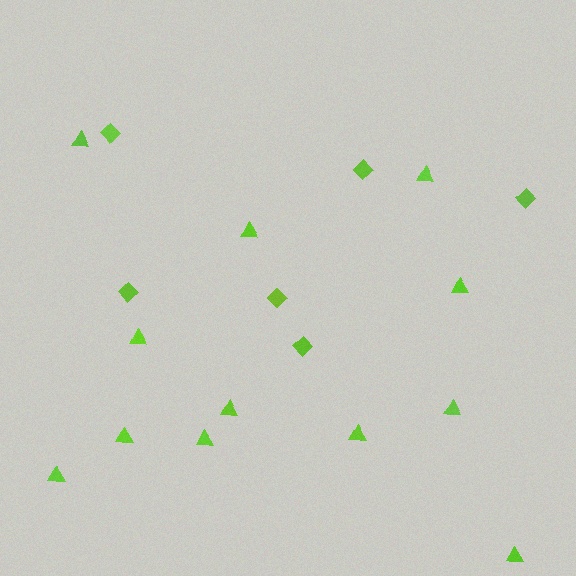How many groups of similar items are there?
There are 2 groups: one group of triangles (12) and one group of diamonds (6).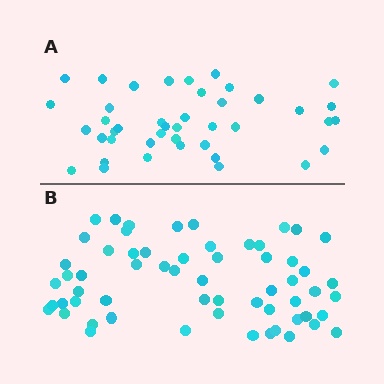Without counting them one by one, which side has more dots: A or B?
Region B (the bottom region) has more dots.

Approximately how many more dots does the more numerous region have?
Region B has approximately 20 more dots than region A.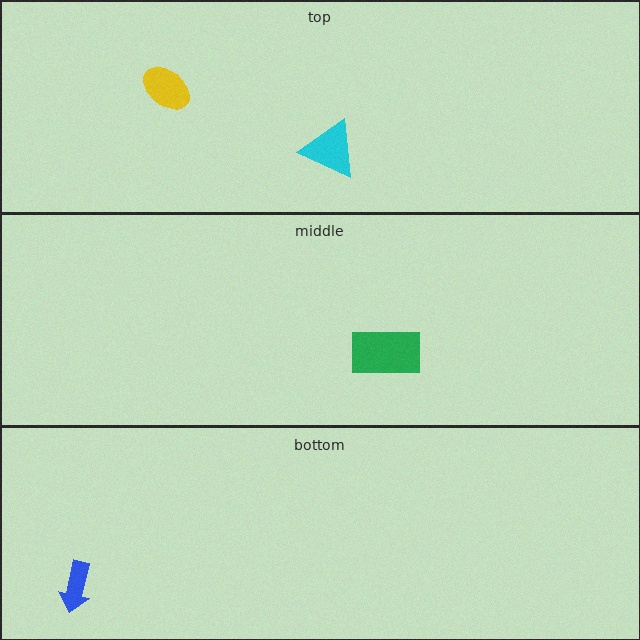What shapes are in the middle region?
The green rectangle.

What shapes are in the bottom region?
The blue arrow.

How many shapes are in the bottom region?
1.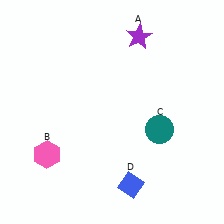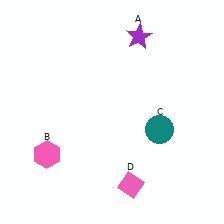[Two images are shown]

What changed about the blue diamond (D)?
In Image 1, D is blue. In Image 2, it changed to pink.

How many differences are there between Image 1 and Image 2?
There is 1 difference between the two images.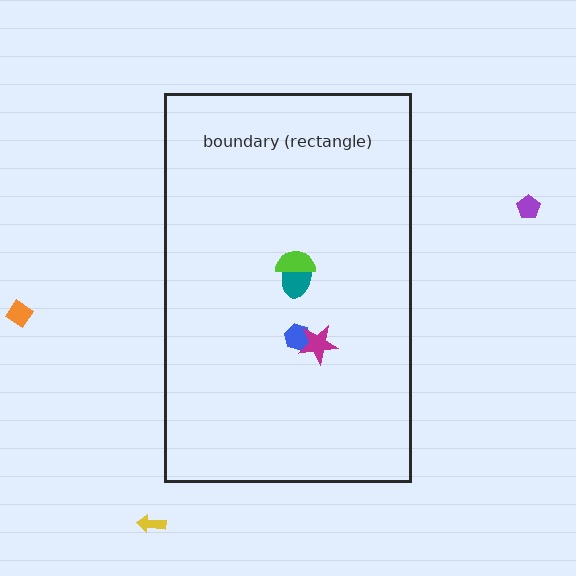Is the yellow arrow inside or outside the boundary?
Outside.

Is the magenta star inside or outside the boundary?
Inside.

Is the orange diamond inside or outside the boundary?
Outside.